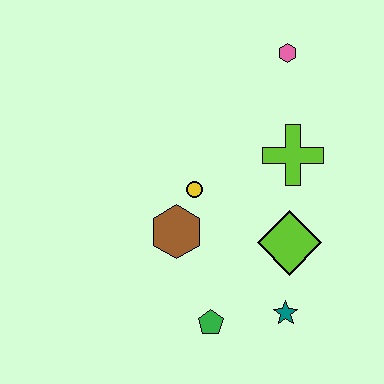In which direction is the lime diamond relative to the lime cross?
The lime diamond is below the lime cross.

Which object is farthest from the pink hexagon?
The green pentagon is farthest from the pink hexagon.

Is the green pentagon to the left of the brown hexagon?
No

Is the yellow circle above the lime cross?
No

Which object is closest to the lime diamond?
The teal star is closest to the lime diamond.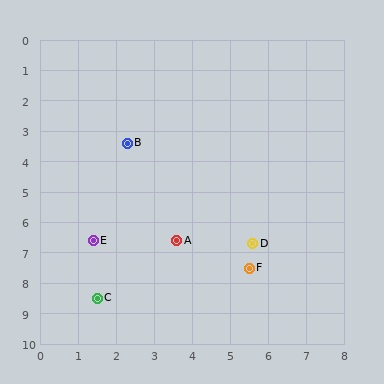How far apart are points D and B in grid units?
Points D and B are about 4.7 grid units apart.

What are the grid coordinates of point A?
Point A is at approximately (3.6, 6.6).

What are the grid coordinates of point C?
Point C is at approximately (1.5, 8.5).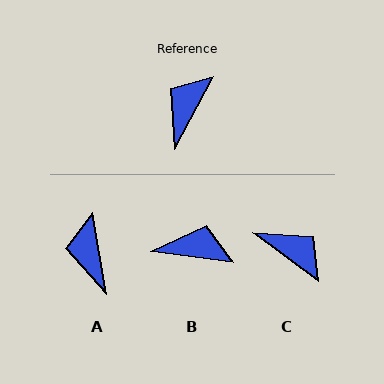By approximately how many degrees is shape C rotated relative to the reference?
Approximately 98 degrees clockwise.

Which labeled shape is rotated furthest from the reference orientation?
C, about 98 degrees away.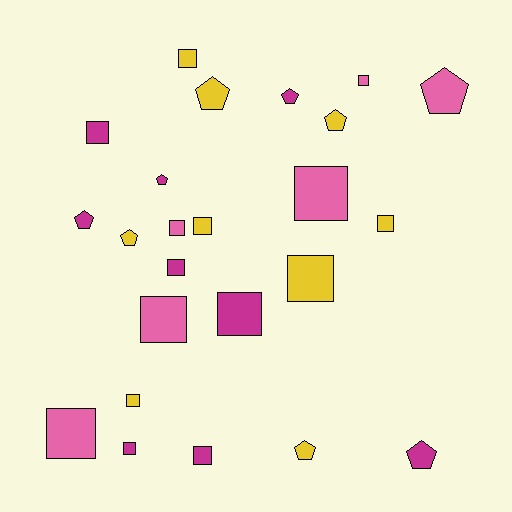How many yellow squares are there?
There are 5 yellow squares.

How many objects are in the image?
There are 24 objects.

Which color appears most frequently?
Yellow, with 9 objects.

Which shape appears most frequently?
Square, with 15 objects.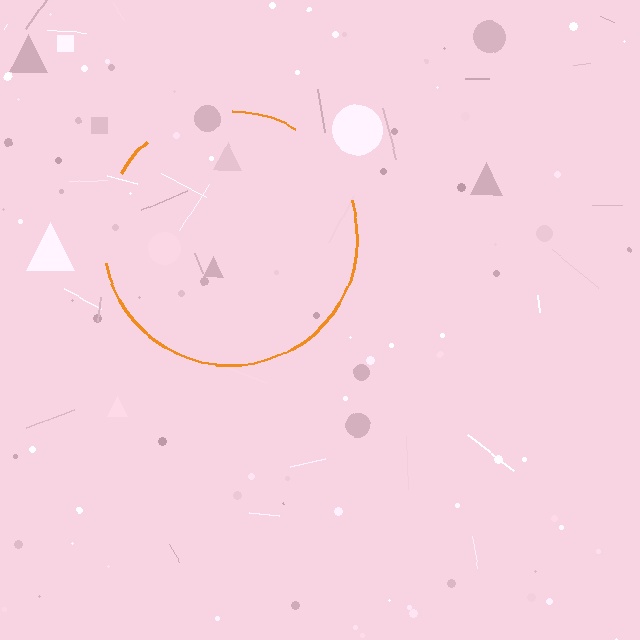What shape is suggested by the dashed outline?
The dashed outline suggests a circle.